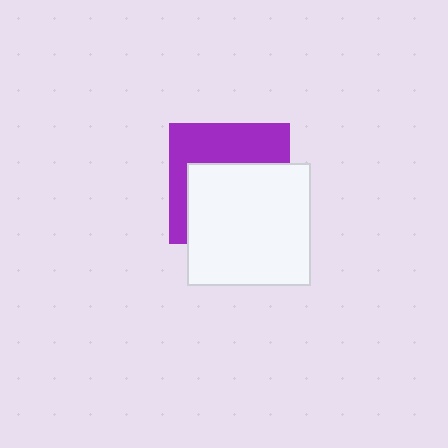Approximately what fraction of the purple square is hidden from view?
Roughly 57% of the purple square is hidden behind the white square.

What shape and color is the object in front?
The object in front is a white square.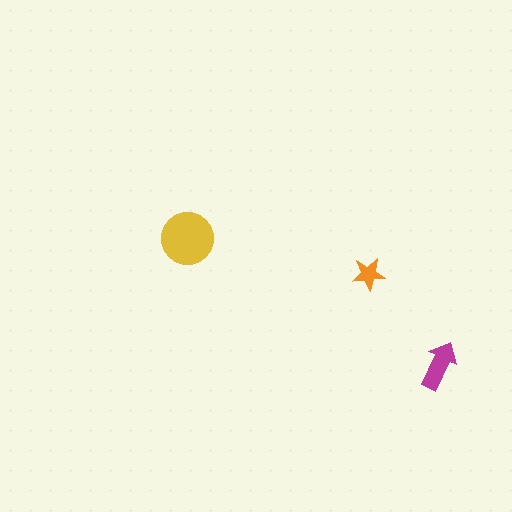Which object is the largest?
The yellow circle.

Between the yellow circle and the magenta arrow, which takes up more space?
The yellow circle.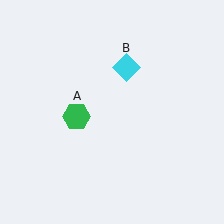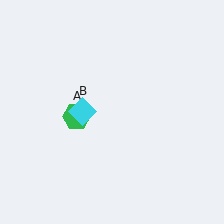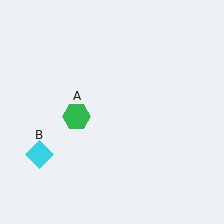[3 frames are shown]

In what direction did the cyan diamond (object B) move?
The cyan diamond (object B) moved down and to the left.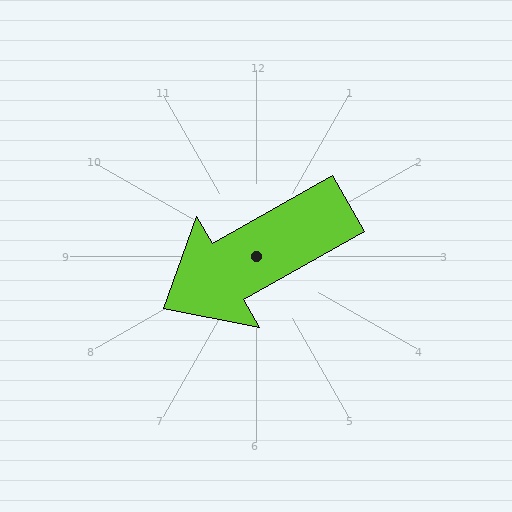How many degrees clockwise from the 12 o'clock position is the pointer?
Approximately 240 degrees.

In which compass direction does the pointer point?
Southwest.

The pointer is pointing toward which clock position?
Roughly 8 o'clock.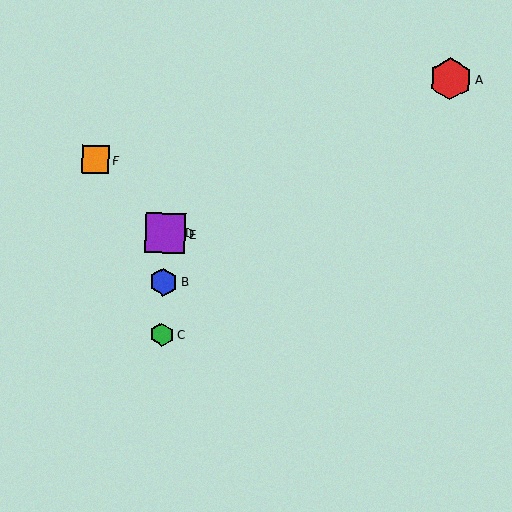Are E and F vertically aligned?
No, E is at x≈166 and F is at x≈95.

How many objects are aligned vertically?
4 objects (B, C, D, E) are aligned vertically.